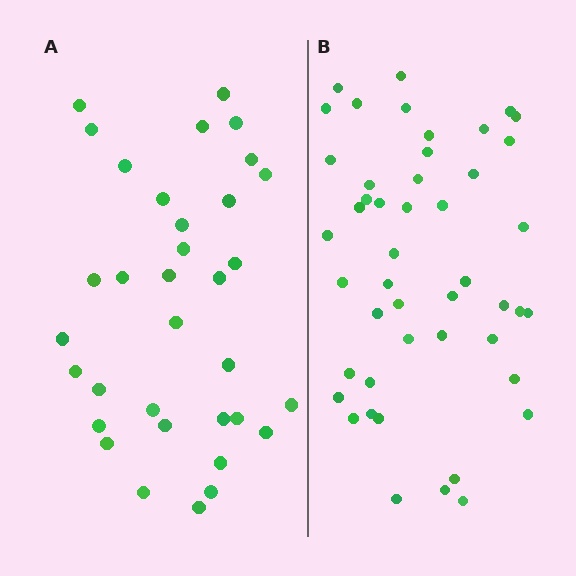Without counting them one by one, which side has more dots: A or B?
Region B (the right region) has more dots.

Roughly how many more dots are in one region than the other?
Region B has approximately 15 more dots than region A.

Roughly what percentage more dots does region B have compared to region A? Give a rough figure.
About 40% more.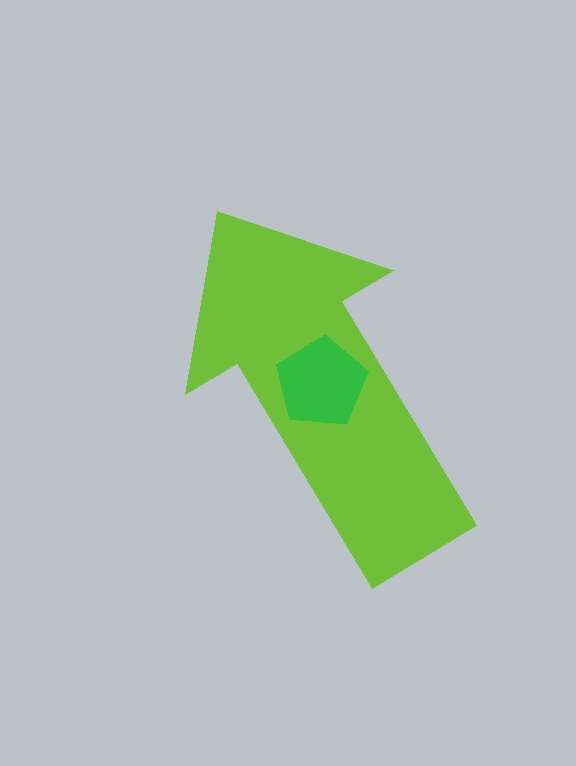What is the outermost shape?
The lime arrow.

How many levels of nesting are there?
2.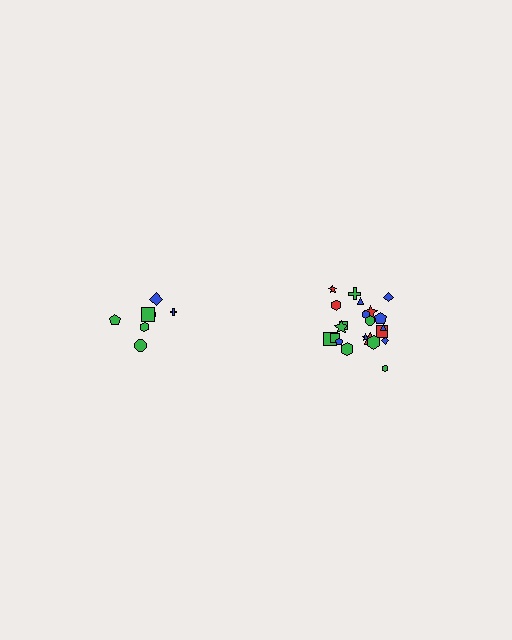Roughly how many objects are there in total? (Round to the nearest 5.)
Roughly 30 objects in total.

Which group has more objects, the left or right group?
The right group.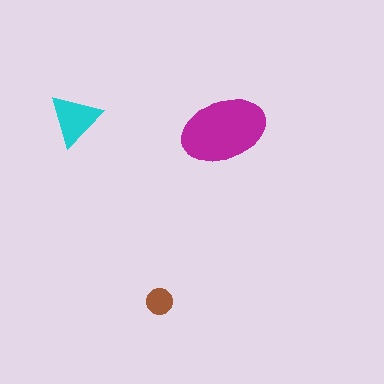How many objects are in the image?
There are 3 objects in the image.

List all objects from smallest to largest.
The brown circle, the cyan triangle, the magenta ellipse.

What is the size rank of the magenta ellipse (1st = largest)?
1st.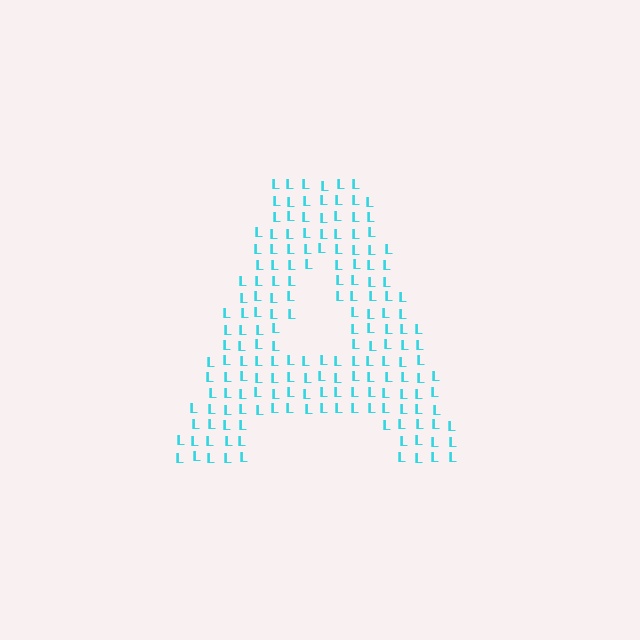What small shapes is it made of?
It is made of small letter L's.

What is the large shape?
The large shape is the letter A.